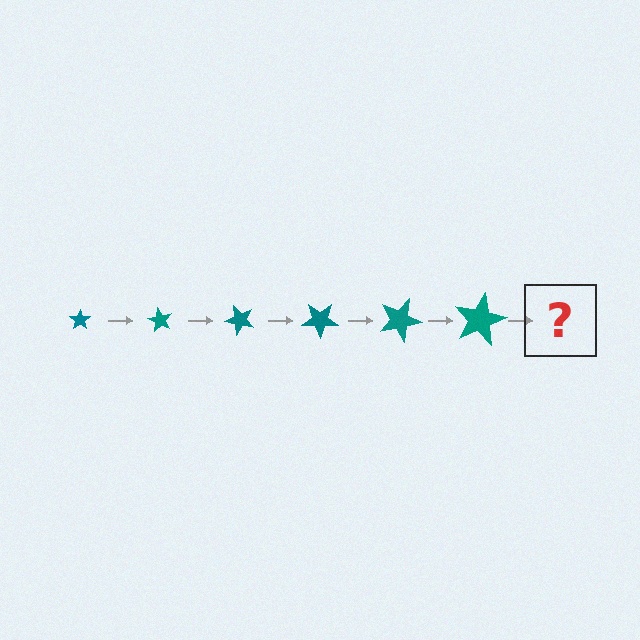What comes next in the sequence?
The next element should be a star, larger than the previous one and rotated 360 degrees from the start.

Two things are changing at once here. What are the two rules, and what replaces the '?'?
The two rules are that the star grows larger each step and it rotates 60 degrees each step. The '?' should be a star, larger than the previous one and rotated 360 degrees from the start.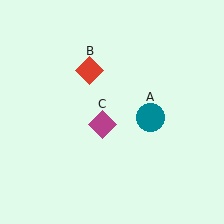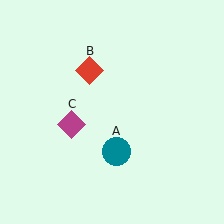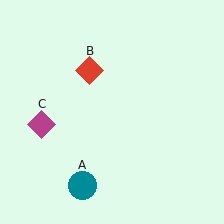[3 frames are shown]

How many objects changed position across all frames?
2 objects changed position: teal circle (object A), magenta diamond (object C).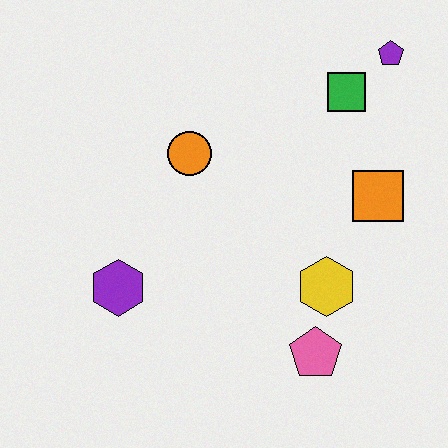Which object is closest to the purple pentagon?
The green square is closest to the purple pentagon.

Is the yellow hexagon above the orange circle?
No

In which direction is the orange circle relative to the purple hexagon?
The orange circle is above the purple hexagon.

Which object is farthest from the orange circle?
The pink pentagon is farthest from the orange circle.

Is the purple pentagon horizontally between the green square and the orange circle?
No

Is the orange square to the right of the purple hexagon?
Yes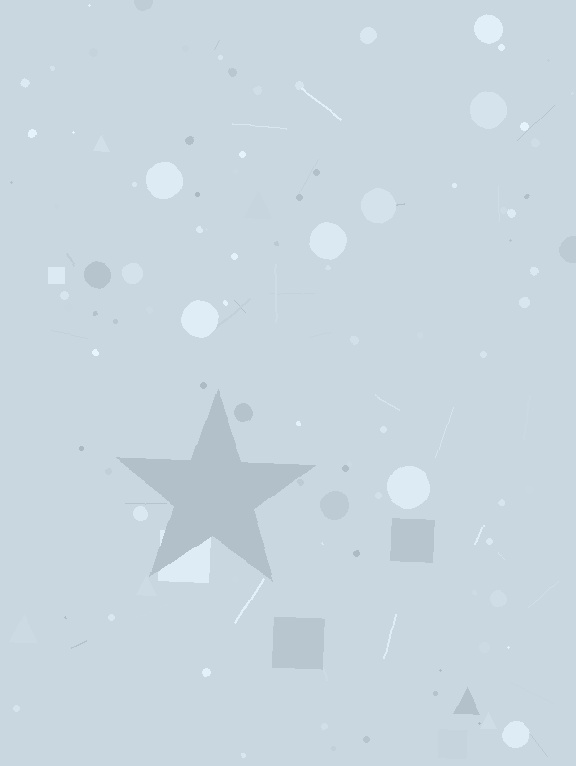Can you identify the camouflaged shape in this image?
The camouflaged shape is a star.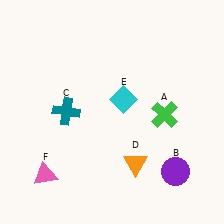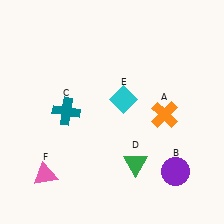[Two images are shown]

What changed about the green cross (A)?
In Image 1, A is green. In Image 2, it changed to orange.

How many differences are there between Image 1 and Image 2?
There are 2 differences between the two images.